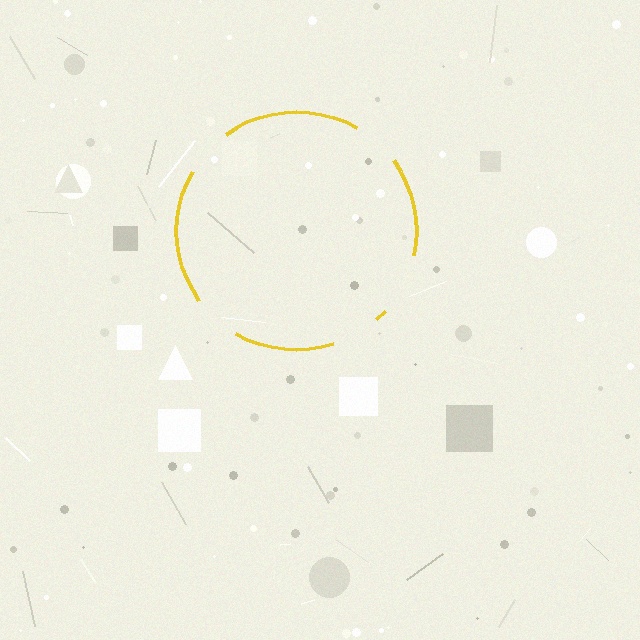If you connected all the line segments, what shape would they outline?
They would outline a circle.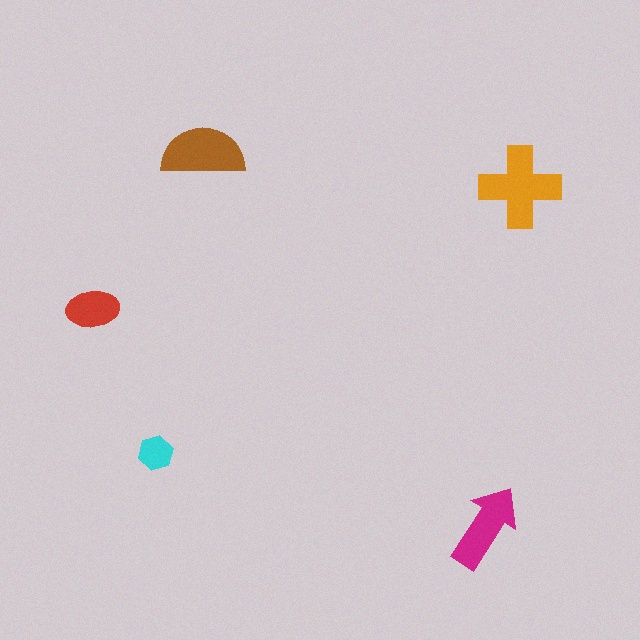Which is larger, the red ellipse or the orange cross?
The orange cross.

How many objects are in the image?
There are 5 objects in the image.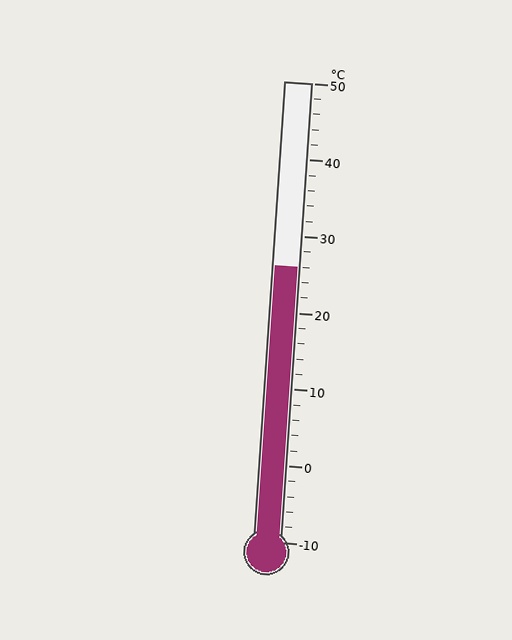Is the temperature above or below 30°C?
The temperature is below 30°C.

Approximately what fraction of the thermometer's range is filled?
The thermometer is filled to approximately 60% of its range.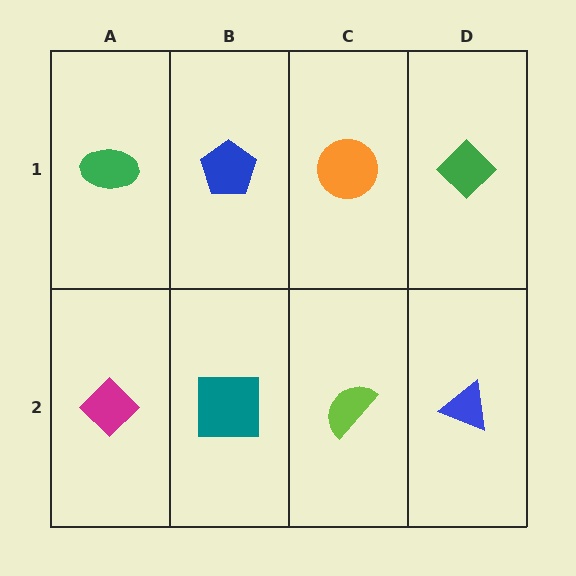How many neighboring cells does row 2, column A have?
2.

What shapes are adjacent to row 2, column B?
A blue pentagon (row 1, column B), a magenta diamond (row 2, column A), a lime semicircle (row 2, column C).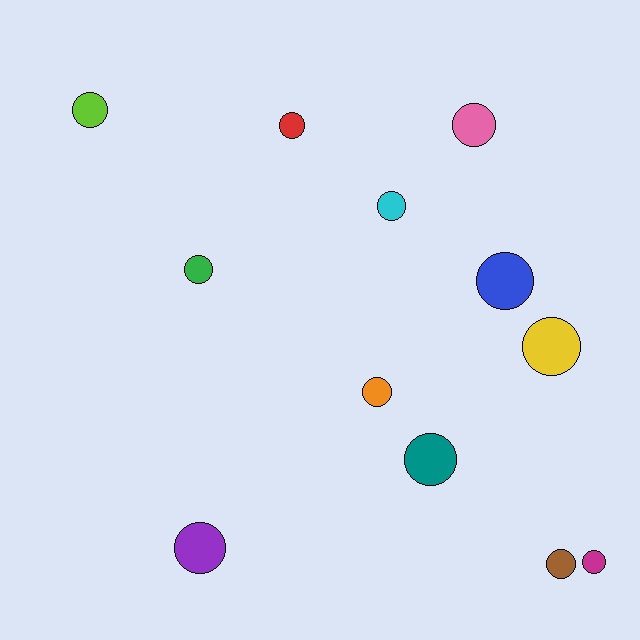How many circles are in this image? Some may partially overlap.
There are 12 circles.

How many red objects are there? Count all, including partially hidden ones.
There is 1 red object.